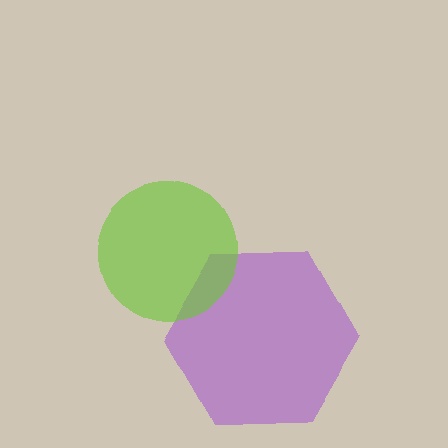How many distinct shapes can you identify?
There are 2 distinct shapes: a purple hexagon, a lime circle.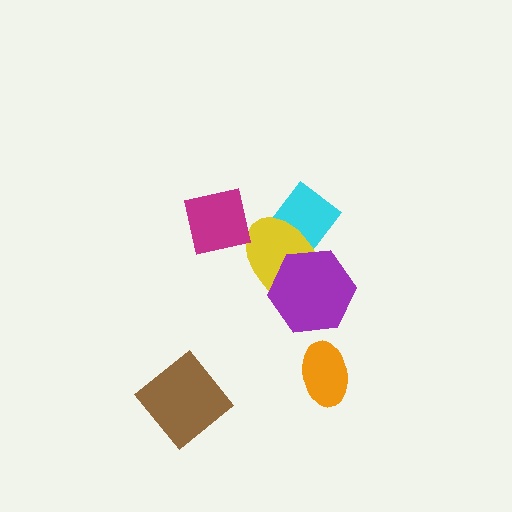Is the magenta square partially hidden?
No, no other shape covers it.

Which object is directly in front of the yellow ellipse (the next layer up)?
The purple hexagon is directly in front of the yellow ellipse.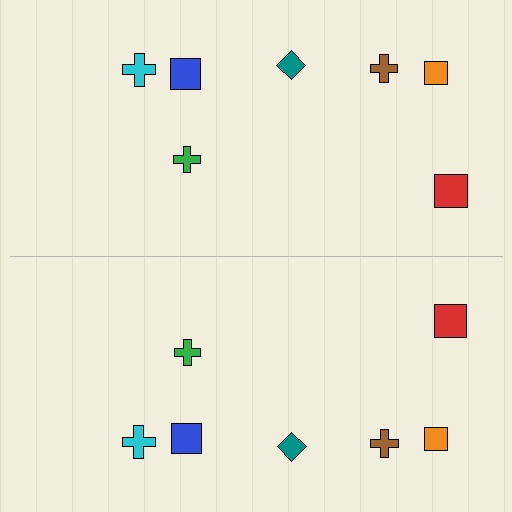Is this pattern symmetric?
Yes, this pattern has bilateral (reflection) symmetry.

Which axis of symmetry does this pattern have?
The pattern has a horizontal axis of symmetry running through the center of the image.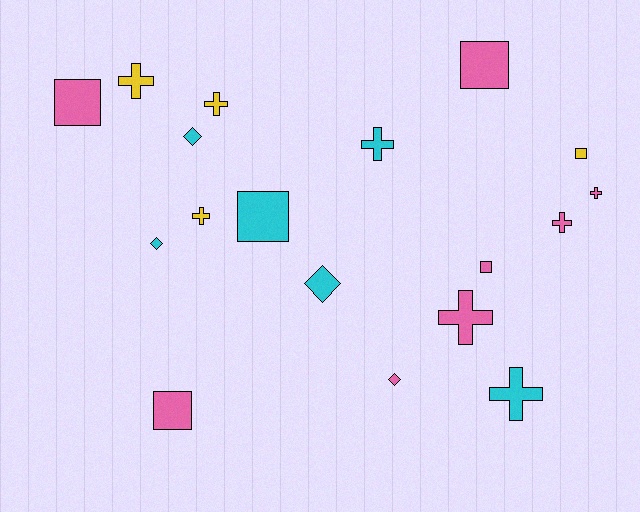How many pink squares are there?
There are 4 pink squares.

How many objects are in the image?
There are 18 objects.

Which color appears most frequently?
Pink, with 8 objects.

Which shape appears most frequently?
Cross, with 8 objects.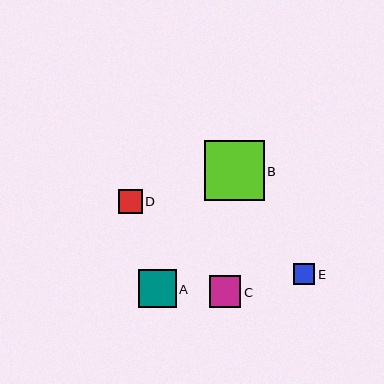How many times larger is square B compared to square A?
Square B is approximately 1.6 times the size of square A.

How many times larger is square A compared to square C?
Square A is approximately 1.2 times the size of square C.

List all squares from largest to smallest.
From largest to smallest: B, A, C, D, E.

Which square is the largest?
Square B is the largest with a size of approximately 60 pixels.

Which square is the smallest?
Square E is the smallest with a size of approximately 22 pixels.